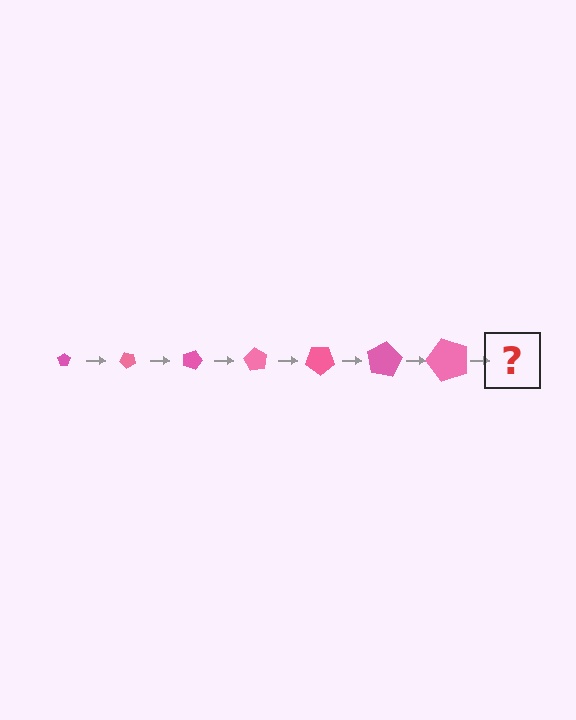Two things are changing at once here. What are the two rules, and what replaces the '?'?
The two rules are that the pentagon grows larger each step and it rotates 45 degrees each step. The '?' should be a pentagon, larger than the previous one and rotated 315 degrees from the start.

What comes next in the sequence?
The next element should be a pentagon, larger than the previous one and rotated 315 degrees from the start.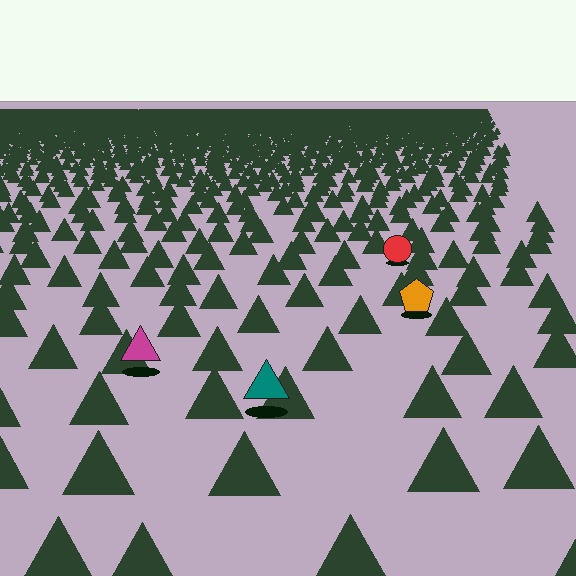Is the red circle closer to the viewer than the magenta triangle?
No. The magenta triangle is closer — you can tell from the texture gradient: the ground texture is coarser near it.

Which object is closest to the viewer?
The teal triangle is closest. The texture marks near it are larger and more spread out.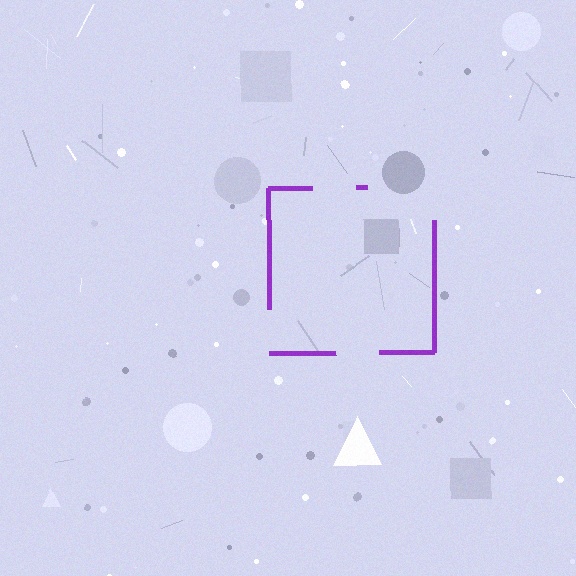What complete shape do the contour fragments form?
The contour fragments form a square.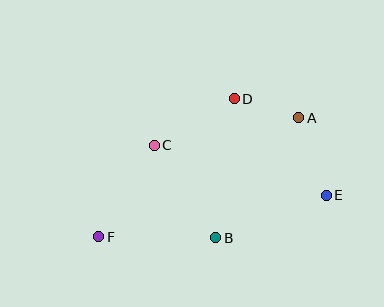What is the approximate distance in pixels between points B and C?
The distance between B and C is approximately 111 pixels.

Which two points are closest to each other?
Points A and D are closest to each other.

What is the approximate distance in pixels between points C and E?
The distance between C and E is approximately 179 pixels.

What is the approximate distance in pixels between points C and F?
The distance between C and F is approximately 107 pixels.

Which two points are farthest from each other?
Points A and F are farthest from each other.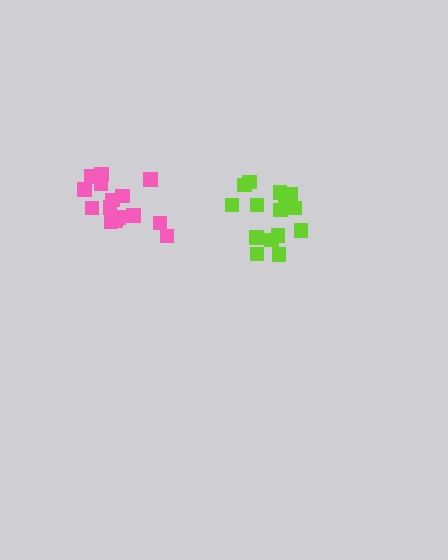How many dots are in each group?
Group 1: 15 dots, Group 2: 15 dots (30 total).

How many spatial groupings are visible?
There are 2 spatial groupings.